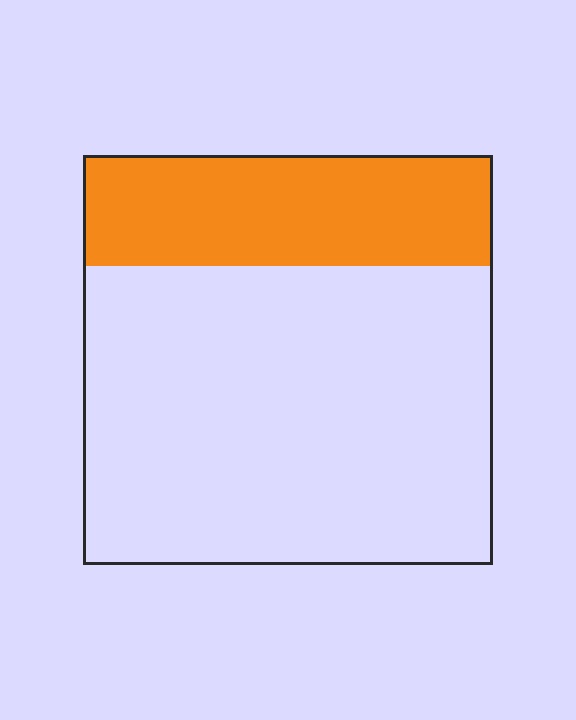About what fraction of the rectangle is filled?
About one quarter (1/4).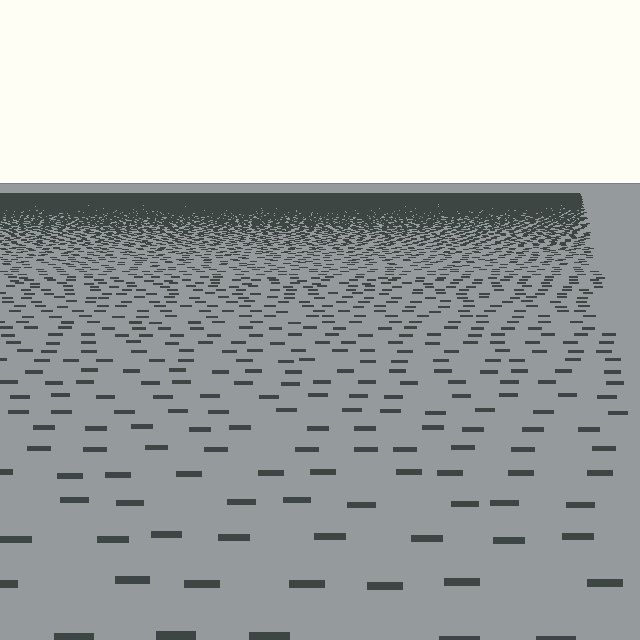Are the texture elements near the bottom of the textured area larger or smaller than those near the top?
Larger. Near the bottom, elements are closer to the viewer and appear at a bigger on-screen size.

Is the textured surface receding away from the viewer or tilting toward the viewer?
The surface is receding away from the viewer. Texture elements get smaller and denser toward the top.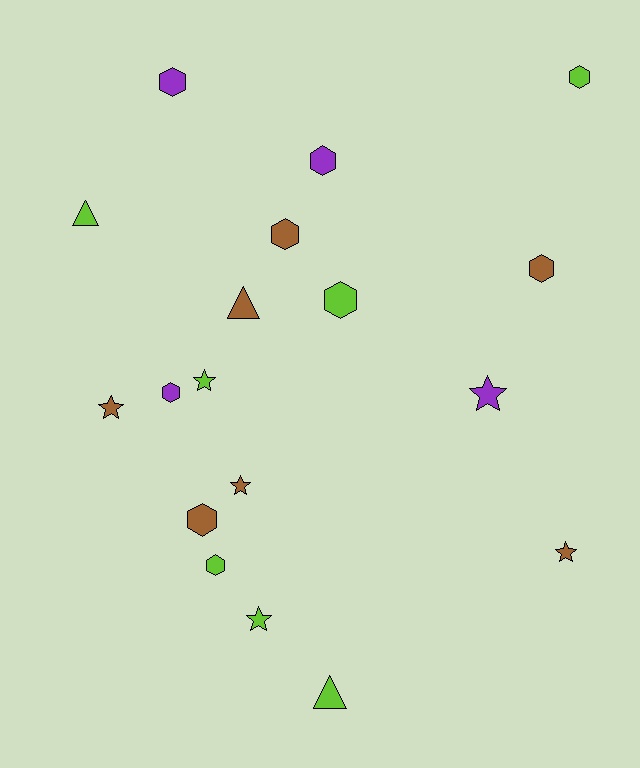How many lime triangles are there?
There are 2 lime triangles.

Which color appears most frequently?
Brown, with 7 objects.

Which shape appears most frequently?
Hexagon, with 9 objects.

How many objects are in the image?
There are 18 objects.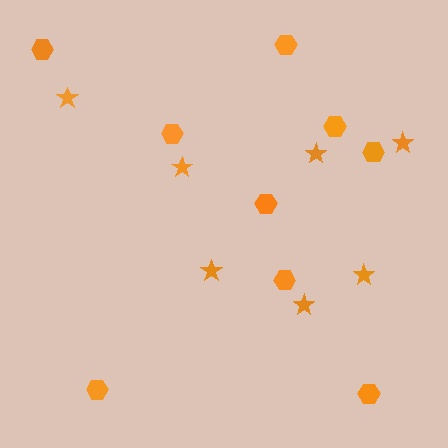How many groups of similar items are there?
There are 2 groups: one group of hexagons (9) and one group of stars (7).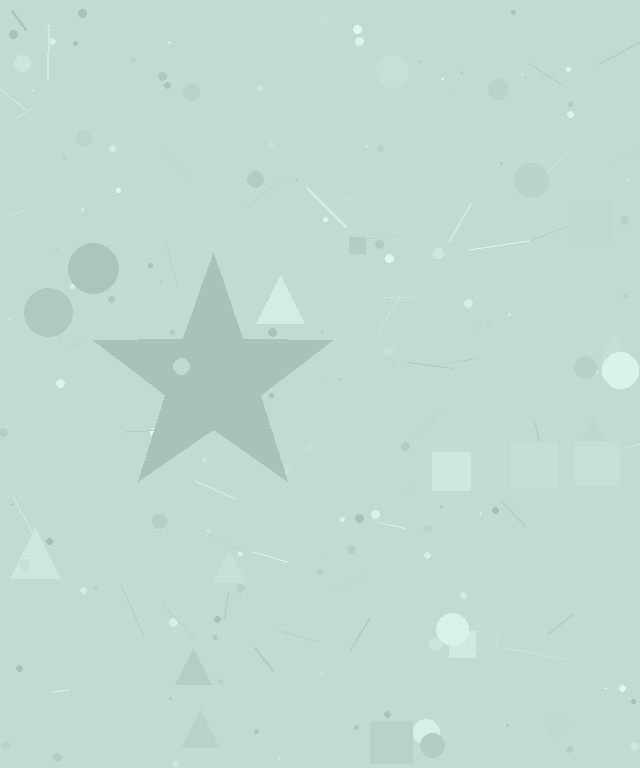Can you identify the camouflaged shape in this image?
The camouflaged shape is a star.